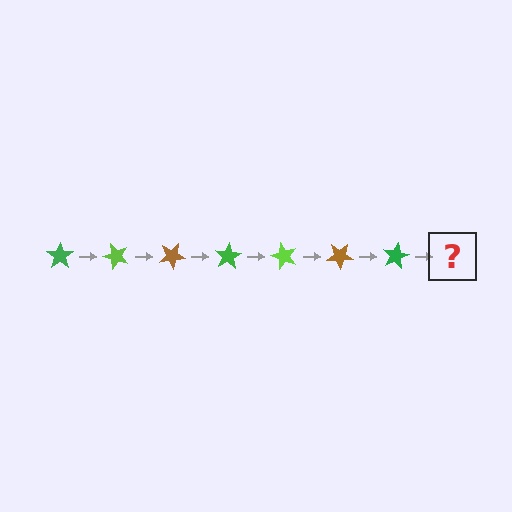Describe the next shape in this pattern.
It should be a lime star, rotated 350 degrees from the start.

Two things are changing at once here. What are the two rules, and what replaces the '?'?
The two rules are that it rotates 50 degrees each step and the color cycles through green, lime, and brown. The '?' should be a lime star, rotated 350 degrees from the start.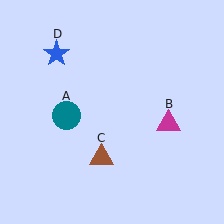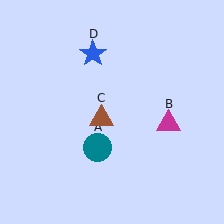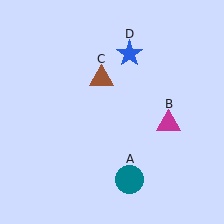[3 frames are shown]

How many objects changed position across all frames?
3 objects changed position: teal circle (object A), brown triangle (object C), blue star (object D).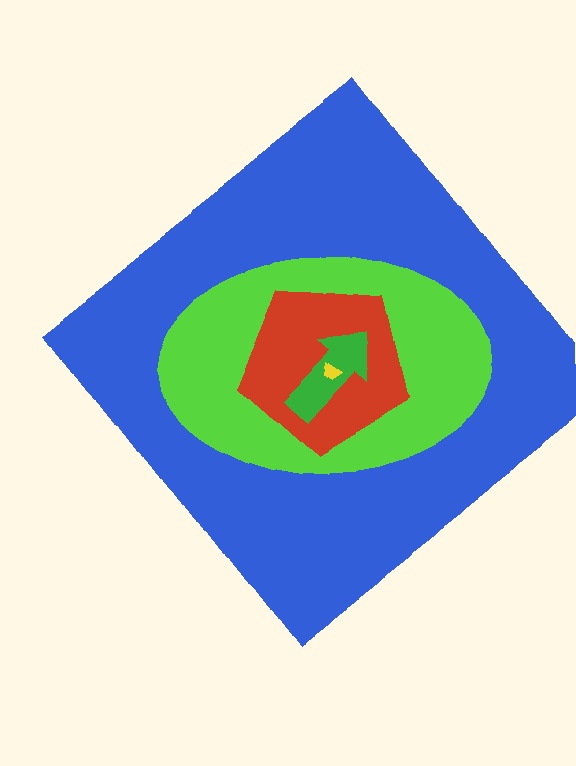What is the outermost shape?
The blue diamond.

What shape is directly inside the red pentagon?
The green arrow.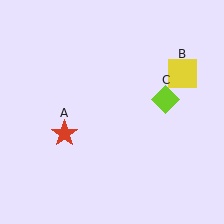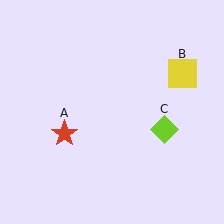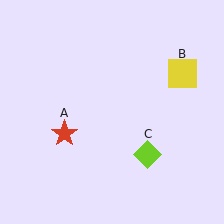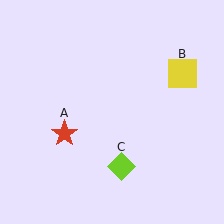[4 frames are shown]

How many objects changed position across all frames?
1 object changed position: lime diamond (object C).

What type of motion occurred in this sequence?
The lime diamond (object C) rotated clockwise around the center of the scene.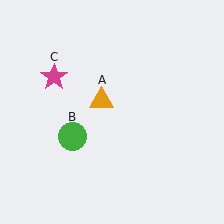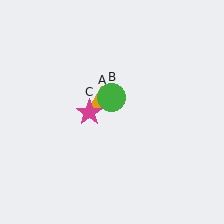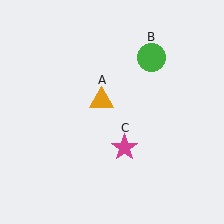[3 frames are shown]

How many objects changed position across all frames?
2 objects changed position: green circle (object B), magenta star (object C).